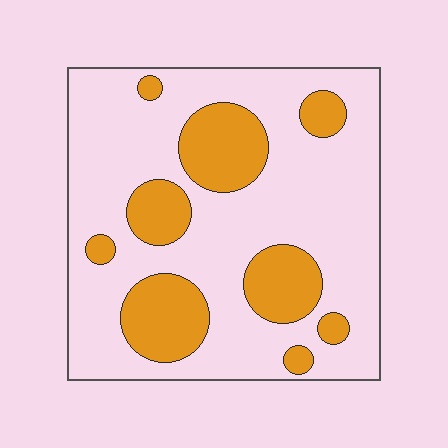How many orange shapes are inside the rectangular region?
9.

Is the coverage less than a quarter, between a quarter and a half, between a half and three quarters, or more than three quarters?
Between a quarter and a half.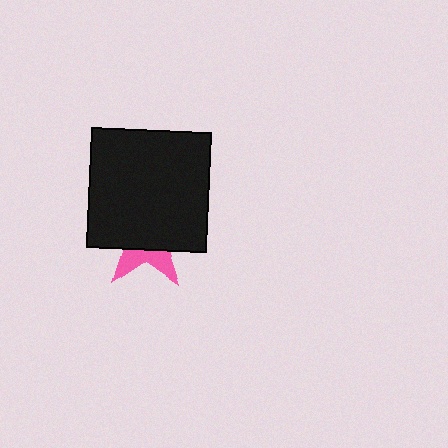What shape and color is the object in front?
The object in front is a black square.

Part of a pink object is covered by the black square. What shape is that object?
It is a star.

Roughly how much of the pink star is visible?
A small part of it is visible (roughly 30%).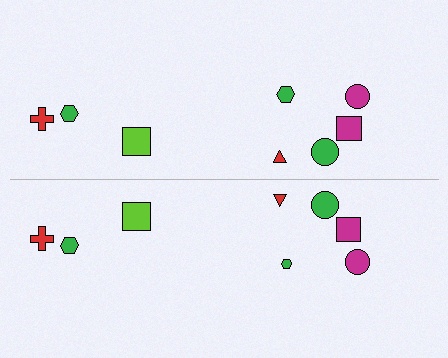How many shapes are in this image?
There are 16 shapes in this image.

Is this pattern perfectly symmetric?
No, the pattern is not perfectly symmetric. The green hexagon on the bottom side has a different size than its mirror counterpart.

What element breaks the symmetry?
The green hexagon on the bottom side has a different size than its mirror counterpart.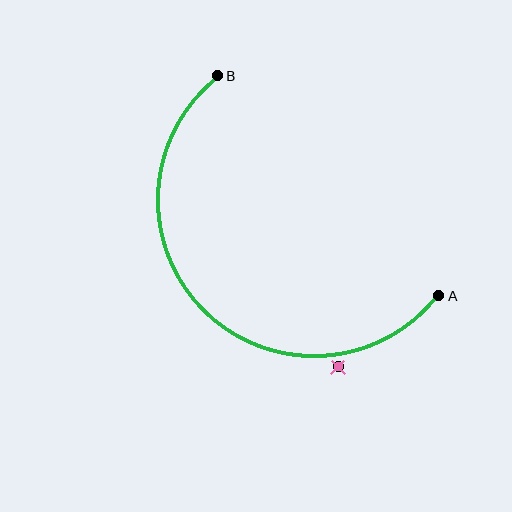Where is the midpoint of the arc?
The arc midpoint is the point on the curve farthest from the straight line joining A and B. It sits below and to the left of that line.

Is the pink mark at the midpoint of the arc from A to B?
No — the pink mark does not lie on the arc at all. It sits slightly outside the curve.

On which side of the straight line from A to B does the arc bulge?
The arc bulges below and to the left of the straight line connecting A and B.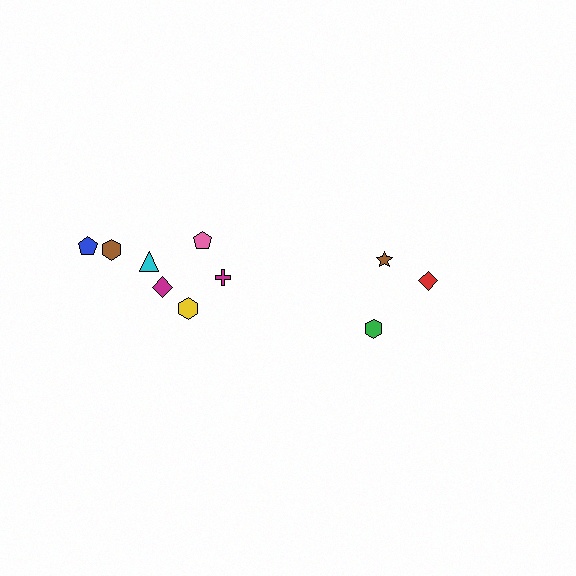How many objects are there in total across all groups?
There are 10 objects.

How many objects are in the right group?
There are 3 objects.